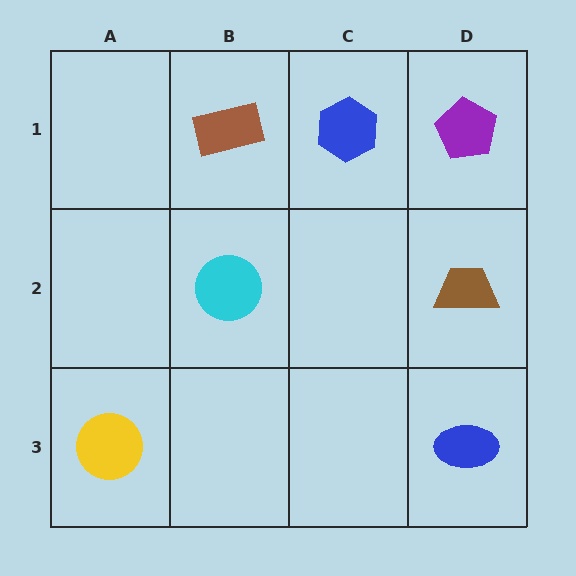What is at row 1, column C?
A blue hexagon.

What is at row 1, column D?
A purple pentagon.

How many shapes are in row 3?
2 shapes.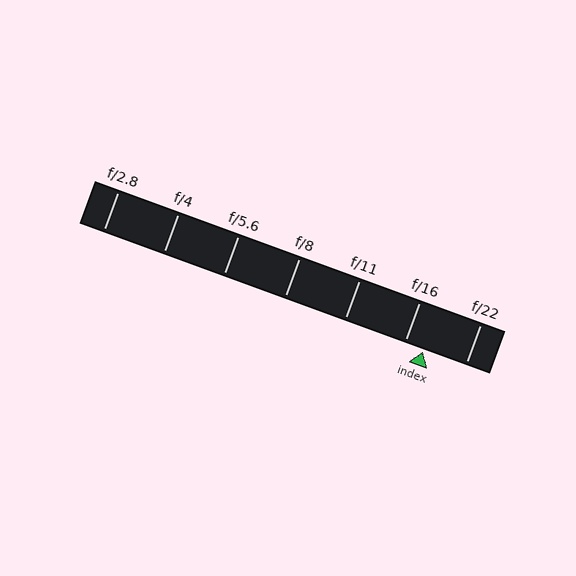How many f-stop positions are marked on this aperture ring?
There are 7 f-stop positions marked.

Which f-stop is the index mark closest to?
The index mark is closest to f/16.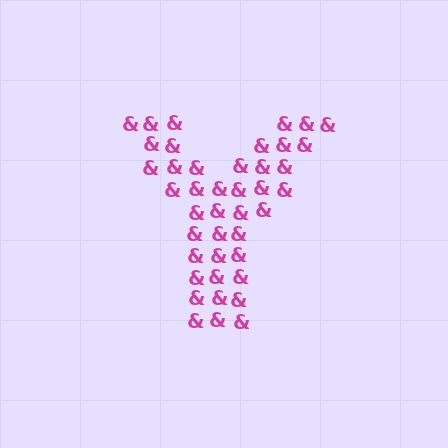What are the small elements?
The small elements are ampersands.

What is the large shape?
The large shape is the letter Y.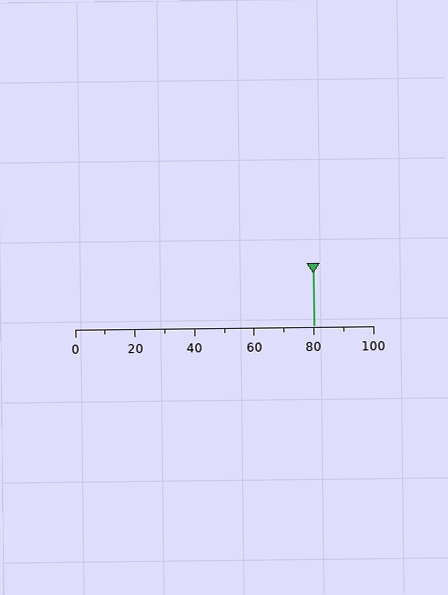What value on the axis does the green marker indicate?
The marker indicates approximately 80.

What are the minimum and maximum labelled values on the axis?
The axis runs from 0 to 100.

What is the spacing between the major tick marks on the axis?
The major ticks are spaced 20 apart.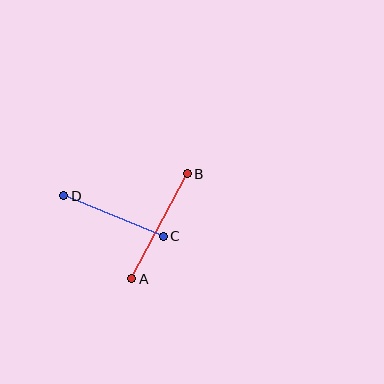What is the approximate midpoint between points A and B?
The midpoint is at approximately (159, 226) pixels.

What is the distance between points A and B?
The distance is approximately 119 pixels.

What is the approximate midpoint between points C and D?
The midpoint is at approximately (113, 216) pixels.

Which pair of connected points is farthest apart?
Points A and B are farthest apart.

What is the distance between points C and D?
The distance is approximately 107 pixels.